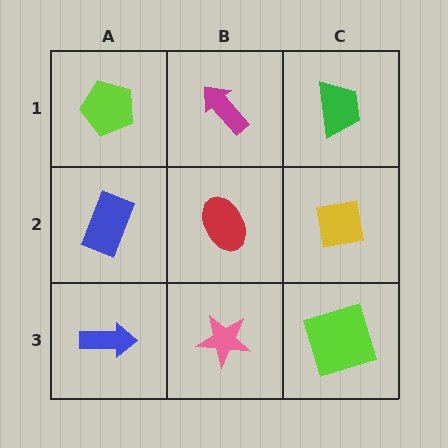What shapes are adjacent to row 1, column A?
A blue rectangle (row 2, column A), a magenta arrow (row 1, column B).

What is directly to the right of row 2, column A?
A red ellipse.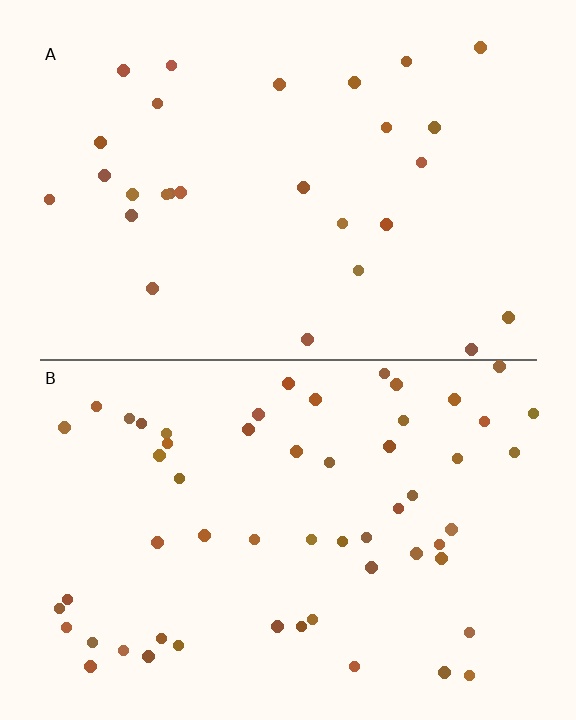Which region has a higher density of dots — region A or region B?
B (the bottom).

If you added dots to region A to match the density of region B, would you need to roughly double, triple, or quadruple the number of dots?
Approximately double.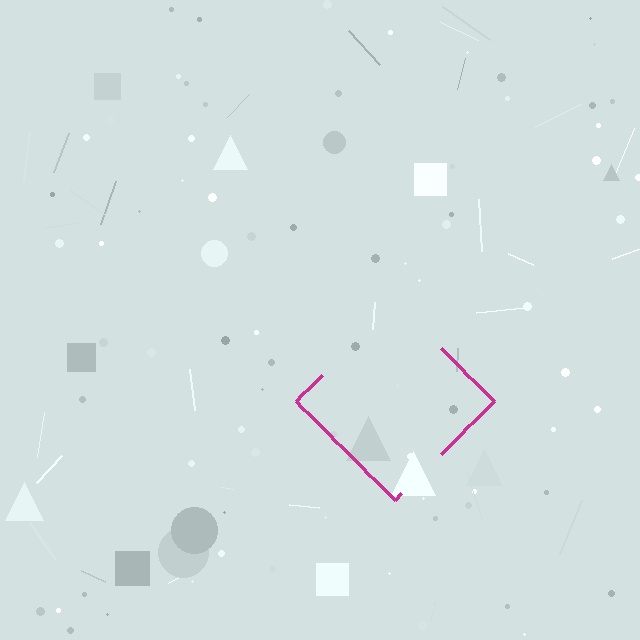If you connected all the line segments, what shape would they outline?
They would outline a diamond.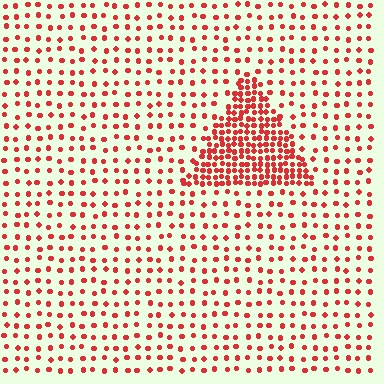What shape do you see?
I see a triangle.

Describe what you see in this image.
The image contains small red elements arranged at two different densities. A triangle-shaped region is visible where the elements are more densely packed than the surrounding area.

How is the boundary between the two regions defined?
The boundary is defined by a change in element density (approximately 2.9x ratio). All elements are the same color, size, and shape.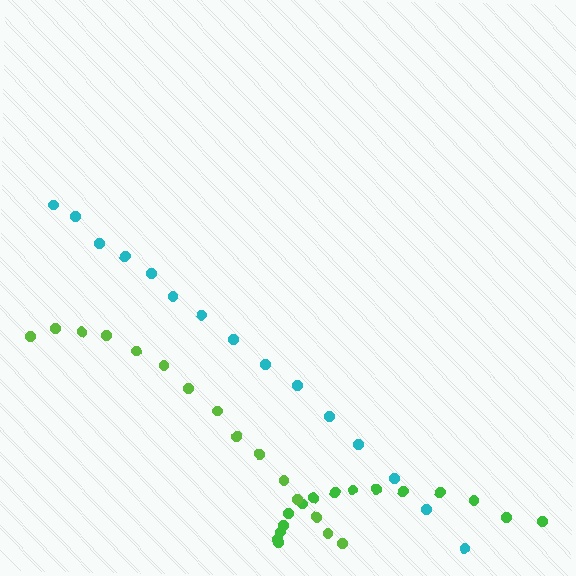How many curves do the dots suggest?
There are 3 distinct paths.